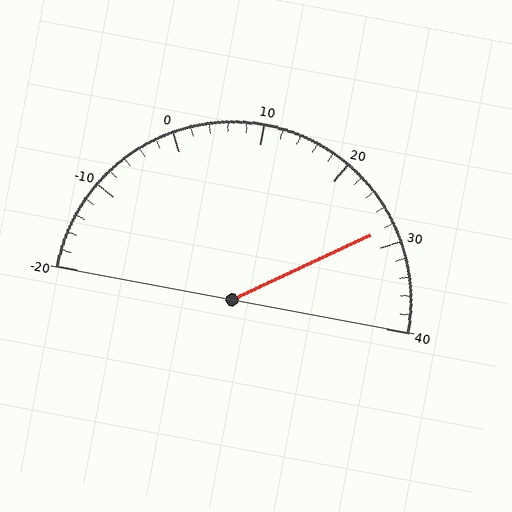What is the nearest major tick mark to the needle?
The nearest major tick mark is 30.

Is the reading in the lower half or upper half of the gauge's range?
The reading is in the upper half of the range (-20 to 40).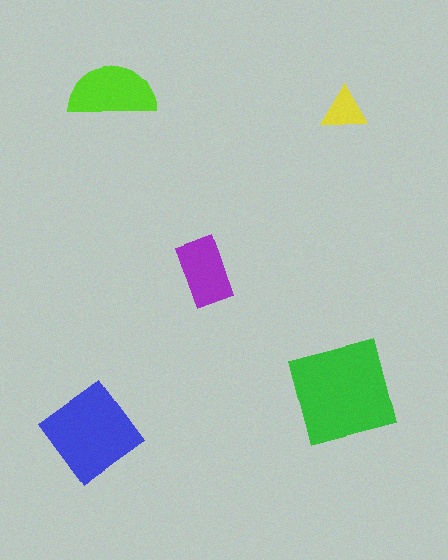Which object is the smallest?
The yellow triangle.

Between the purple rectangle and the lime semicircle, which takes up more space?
The lime semicircle.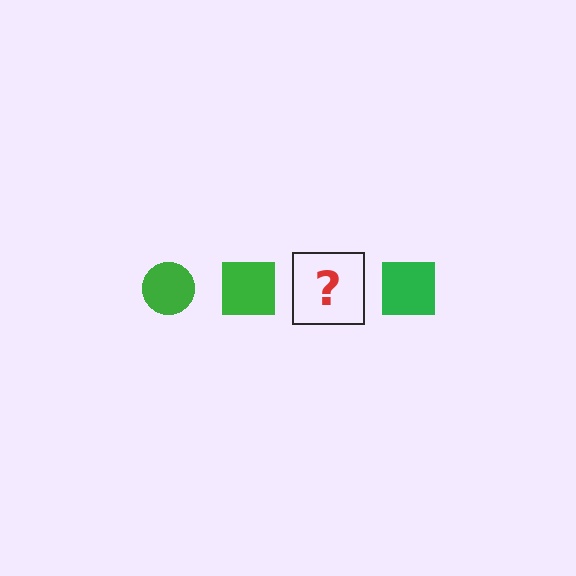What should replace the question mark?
The question mark should be replaced with a green circle.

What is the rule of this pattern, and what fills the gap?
The rule is that the pattern cycles through circle, square shapes in green. The gap should be filled with a green circle.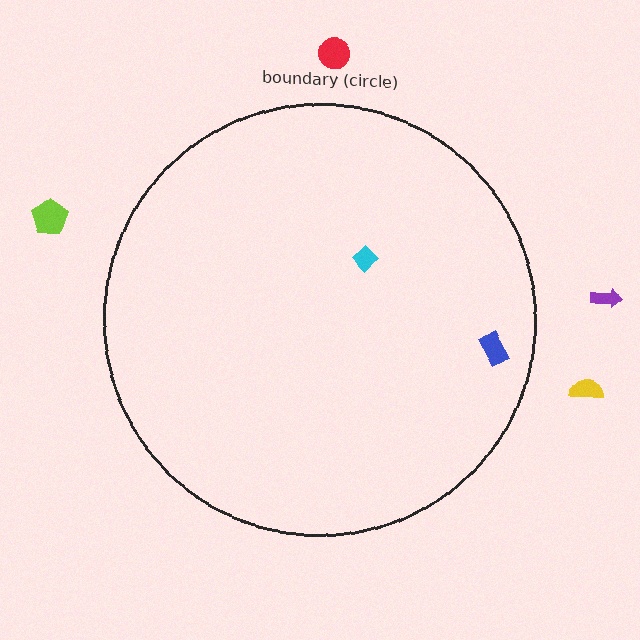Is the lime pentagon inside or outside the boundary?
Outside.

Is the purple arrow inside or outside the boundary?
Outside.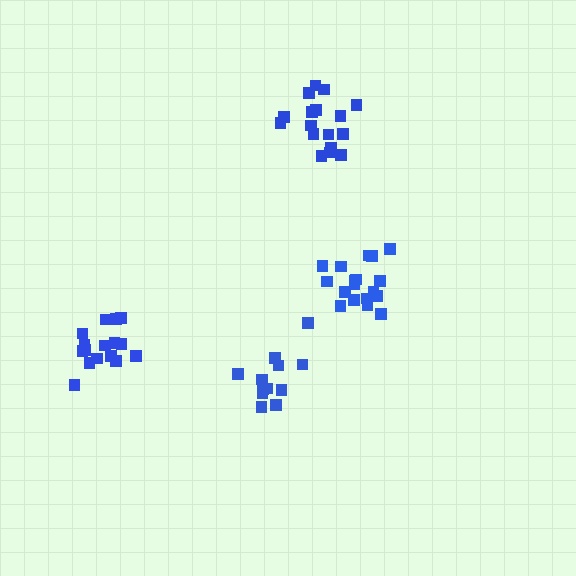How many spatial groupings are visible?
There are 4 spatial groupings.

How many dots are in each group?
Group 1: 16 dots, Group 2: 18 dots, Group 3: 17 dots, Group 4: 12 dots (63 total).